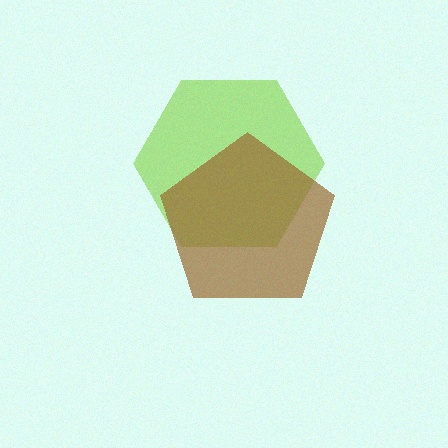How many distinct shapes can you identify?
There are 2 distinct shapes: a lime hexagon, a brown pentagon.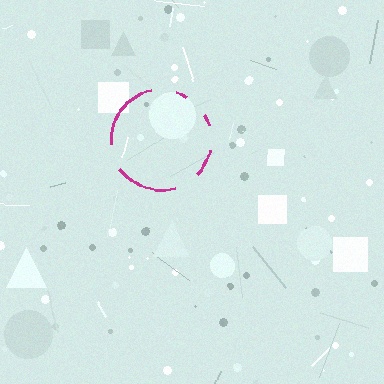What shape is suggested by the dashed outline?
The dashed outline suggests a circle.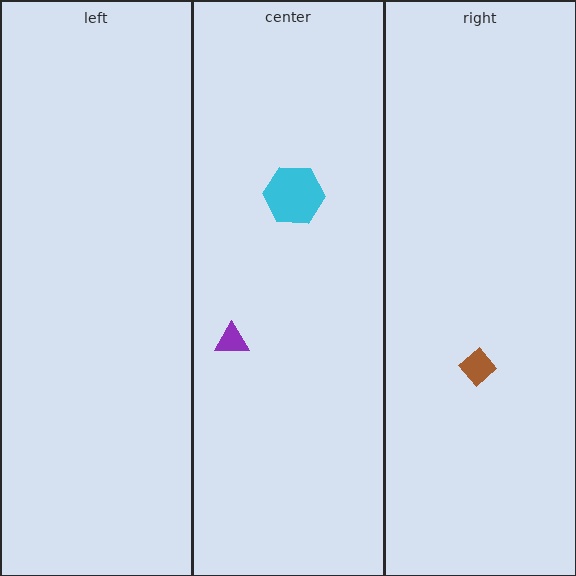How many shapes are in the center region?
2.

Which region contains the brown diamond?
The right region.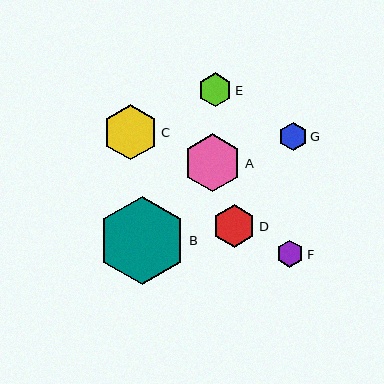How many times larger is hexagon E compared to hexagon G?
Hexagon E is approximately 1.2 times the size of hexagon G.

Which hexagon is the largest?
Hexagon B is the largest with a size of approximately 88 pixels.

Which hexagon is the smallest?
Hexagon F is the smallest with a size of approximately 28 pixels.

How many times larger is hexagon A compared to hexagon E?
Hexagon A is approximately 1.7 times the size of hexagon E.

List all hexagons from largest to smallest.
From largest to smallest: B, A, C, D, E, G, F.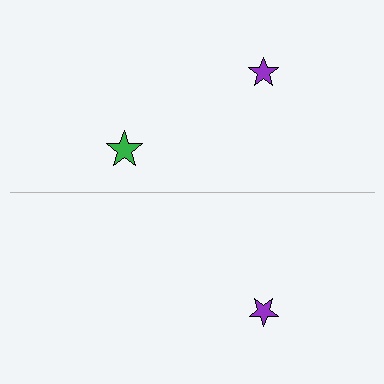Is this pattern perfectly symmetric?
No, the pattern is not perfectly symmetric. A green star is missing from the bottom side.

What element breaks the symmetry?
A green star is missing from the bottom side.